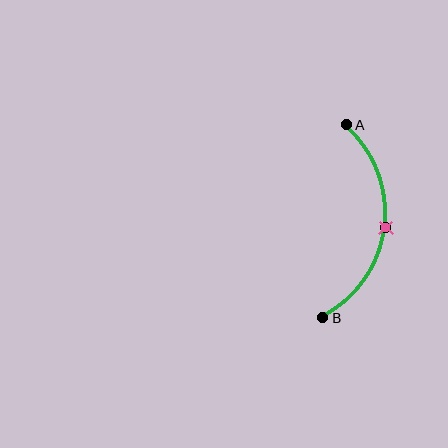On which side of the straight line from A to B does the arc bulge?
The arc bulges to the right of the straight line connecting A and B.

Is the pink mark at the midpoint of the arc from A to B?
Yes. The pink mark lies on the arc at equal arc-length from both A and B — it is the arc midpoint.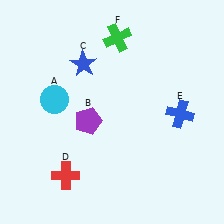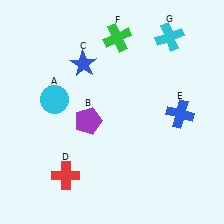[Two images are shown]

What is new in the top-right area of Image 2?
A cyan cross (G) was added in the top-right area of Image 2.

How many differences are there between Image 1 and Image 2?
There is 1 difference between the two images.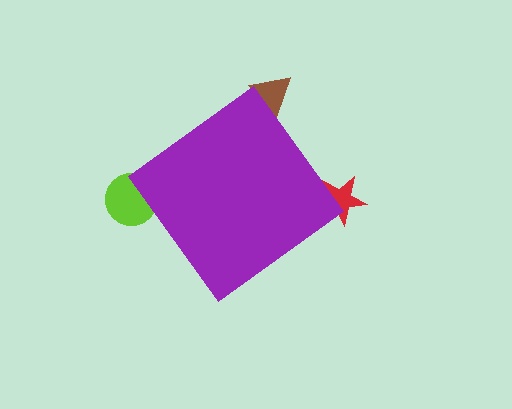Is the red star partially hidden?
Yes, the red star is partially hidden behind the purple diamond.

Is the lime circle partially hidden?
Yes, the lime circle is partially hidden behind the purple diamond.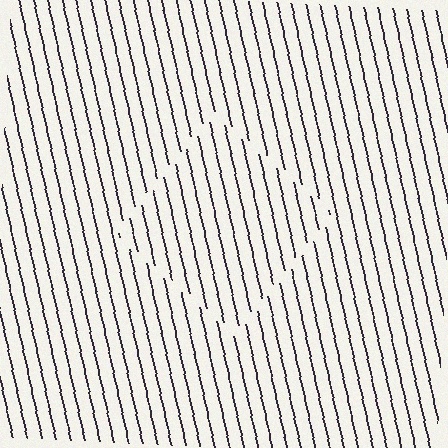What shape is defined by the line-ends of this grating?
An illusory square. The interior of the shape contains the same grating, shifted by half a period — the contour is defined by the phase discontinuity where line-ends from the inner and outer gratings abut.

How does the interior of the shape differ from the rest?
The interior of the shape contains the same grating, shifted by half a period — the contour is defined by the phase discontinuity where line-ends from the inner and outer gratings abut.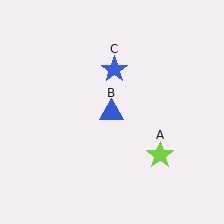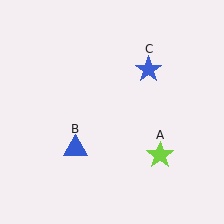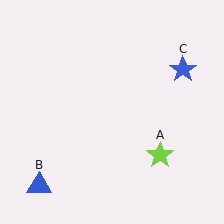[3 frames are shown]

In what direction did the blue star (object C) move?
The blue star (object C) moved right.